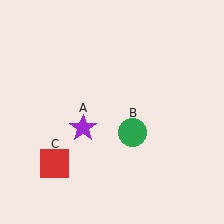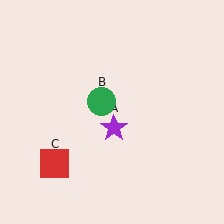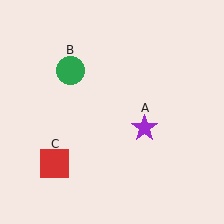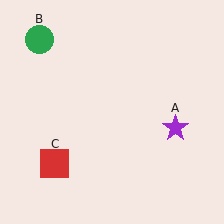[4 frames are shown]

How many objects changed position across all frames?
2 objects changed position: purple star (object A), green circle (object B).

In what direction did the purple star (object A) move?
The purple star (object A) moved right.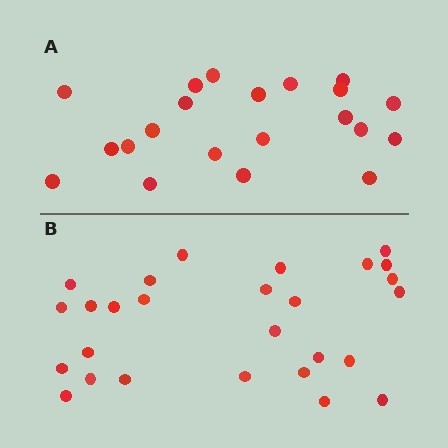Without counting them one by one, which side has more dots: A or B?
Region B (the bottom region) has more dots.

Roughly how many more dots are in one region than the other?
Region B has about 6 more dots than region A.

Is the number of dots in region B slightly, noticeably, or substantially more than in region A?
Region B has noticeably more, but not dramatically so. The ratio is roughly 1.3 to 1.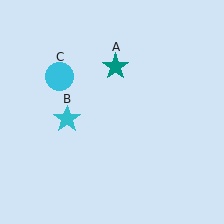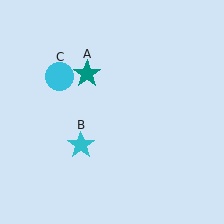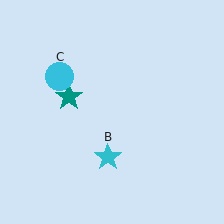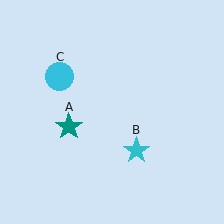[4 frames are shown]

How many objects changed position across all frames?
2 objects changed position: teal star (object A), cyan star (object B).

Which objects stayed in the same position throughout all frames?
Cyan circle (object C) remained stationary.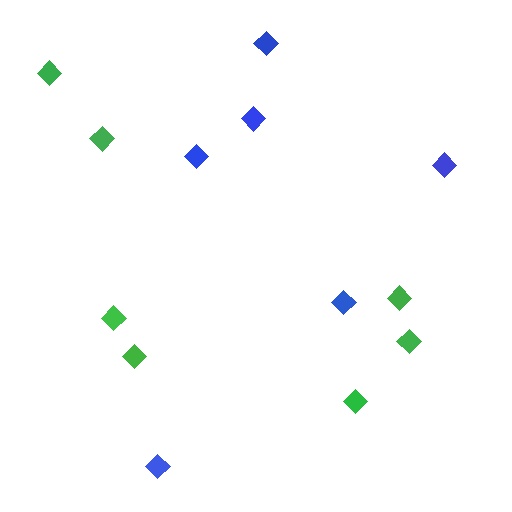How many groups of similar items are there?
There are 2 groups: one group of green diamonds (7) and one group of blue diamonds (6).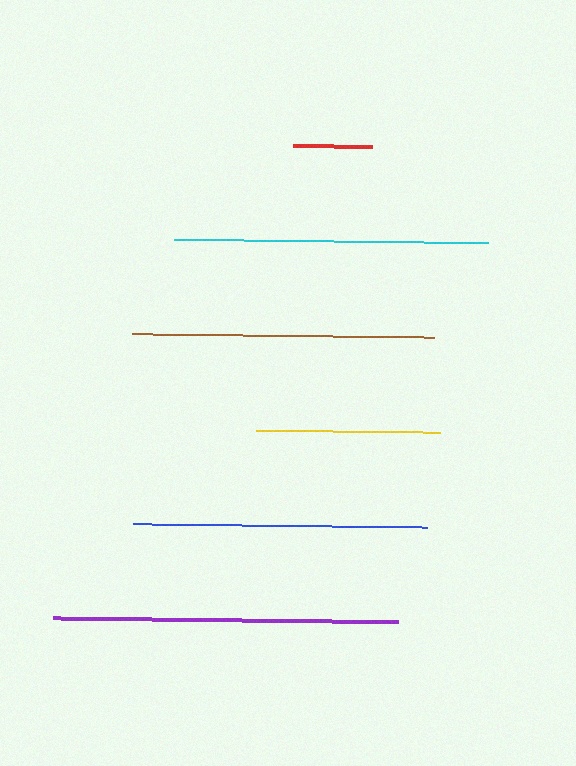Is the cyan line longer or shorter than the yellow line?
The cyan line is longer than the yellow line.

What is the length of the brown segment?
The brown segment is approximately 302 pixels long.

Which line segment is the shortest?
The red line is the shortest at approximately 79 pixels.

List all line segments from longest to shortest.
From longest to shortest: purple, cyan, brown, blue, yellow, red.